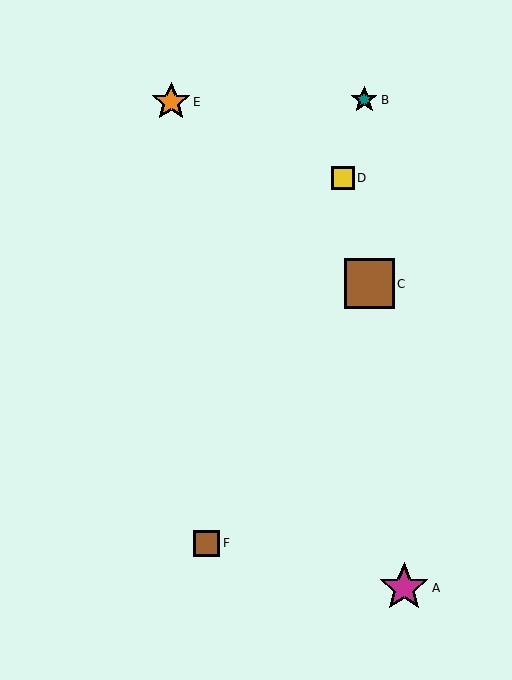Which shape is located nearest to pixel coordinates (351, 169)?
The yellow square (labeled D) at (343, 178) is nearest to that location.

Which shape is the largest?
The brown square (labeled C) is the largest.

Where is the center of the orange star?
The center of the orange star is at (171, 102).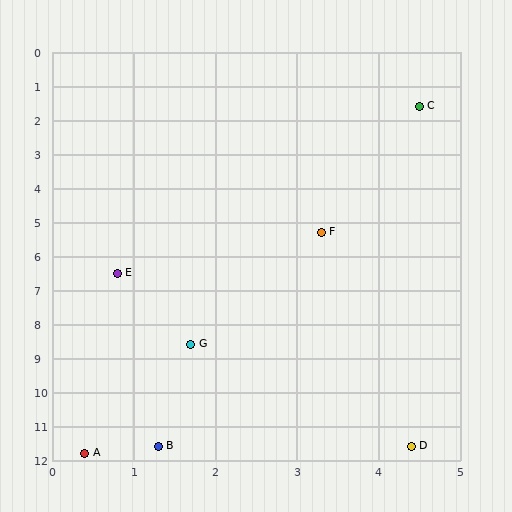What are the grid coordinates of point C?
Point C is at approximately (4.5, 1.6).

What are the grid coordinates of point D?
Point D is at approximately (4.4, 11.6).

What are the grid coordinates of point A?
Point A is at approximately (0.4, 11.8).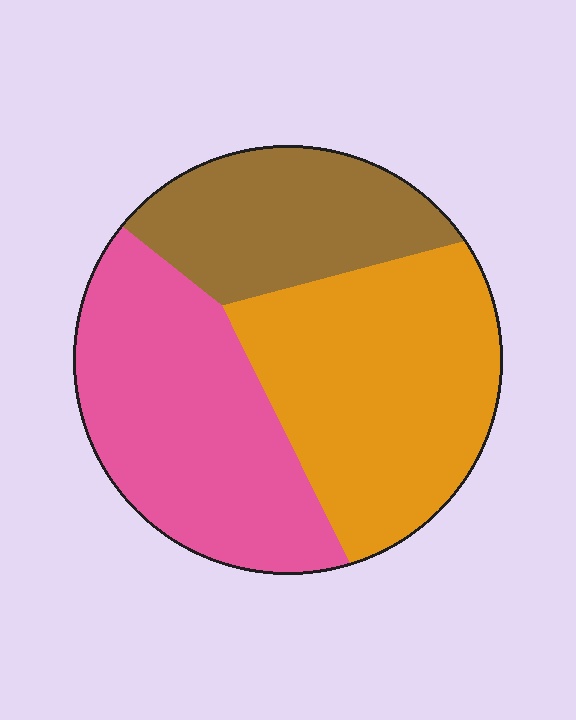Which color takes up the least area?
Brown, at roughly 25%.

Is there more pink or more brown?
Pink.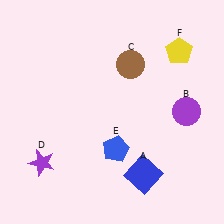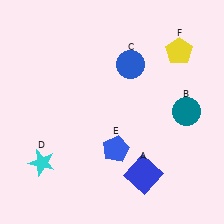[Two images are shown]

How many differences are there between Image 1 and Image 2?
There are 3 differences between the two images.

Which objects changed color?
B changed from purple to teal. C changed from brown to blue. D changed from purple to cyan.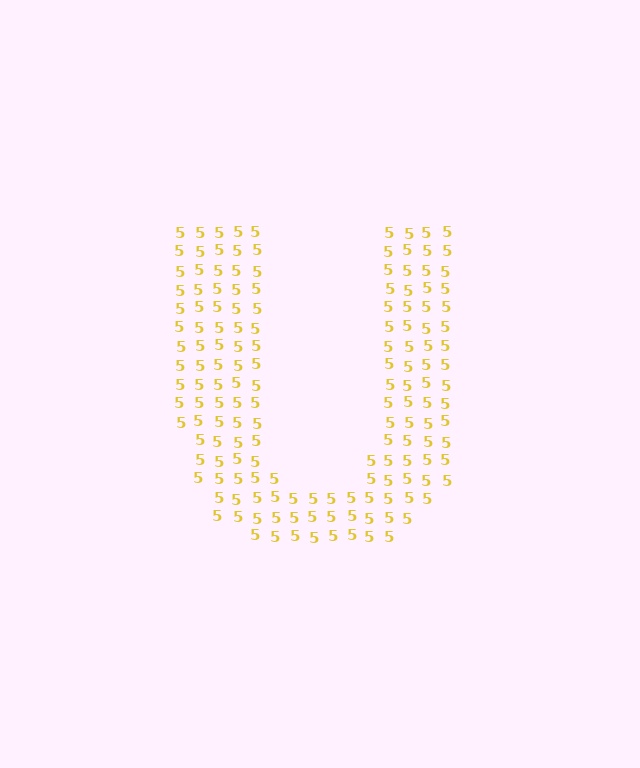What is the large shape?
The large shape is the letter U.